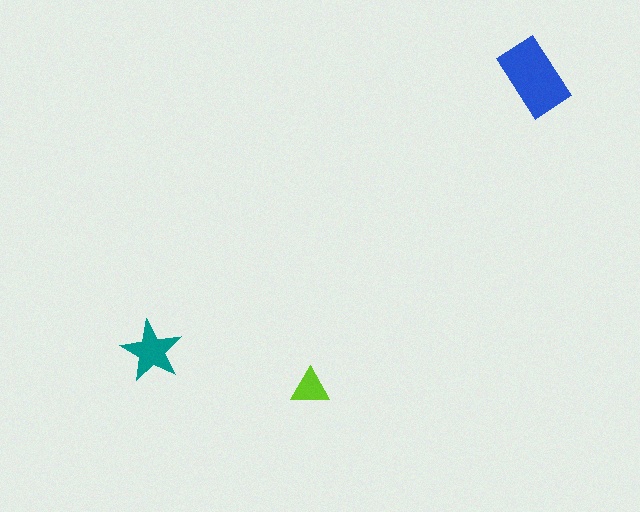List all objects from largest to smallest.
The blue rectangle, the teal star, the lime triangle.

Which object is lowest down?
The lime triangle is bottommost.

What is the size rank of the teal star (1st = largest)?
2nd.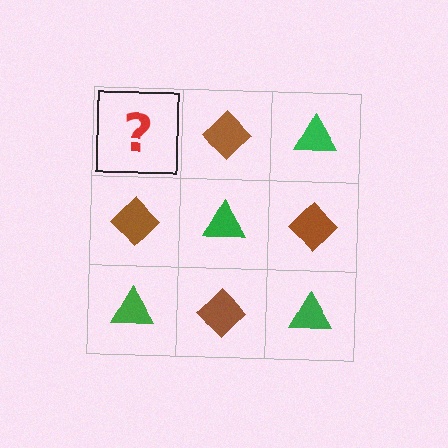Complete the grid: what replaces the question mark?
The question mark should be replaced with a green triangle.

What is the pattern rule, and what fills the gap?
The rule is that it alternates green triangle and brown diamond in a checkerboard pattern. The gap should be filled with a green triangle.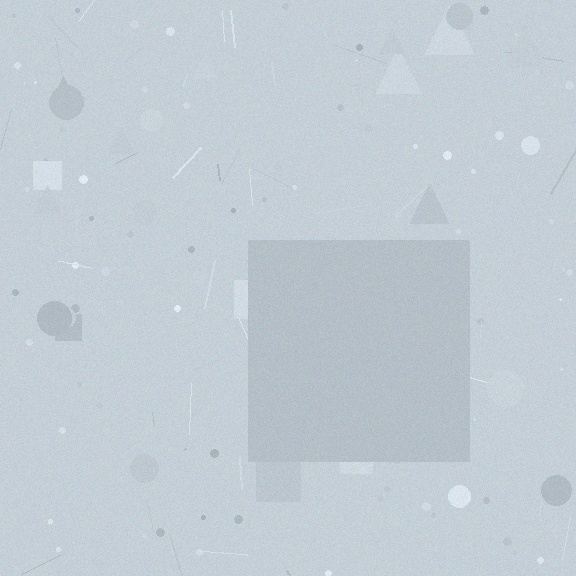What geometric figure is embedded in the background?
A square is embedded in the background.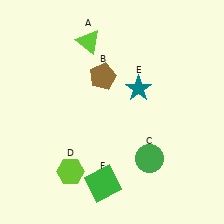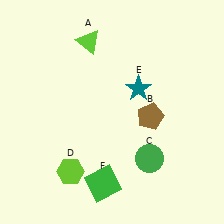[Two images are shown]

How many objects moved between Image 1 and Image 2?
1 object moved between the two images.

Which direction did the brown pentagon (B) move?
The brown pentagon (B) moved right.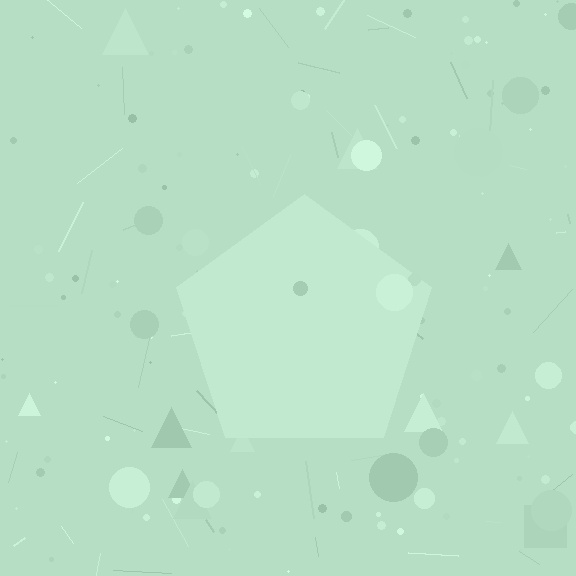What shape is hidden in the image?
A pentagon is hidden in the image.